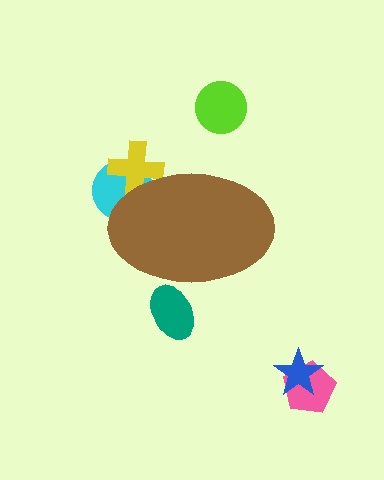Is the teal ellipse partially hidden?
Yes, the teal ellipse is partially hidden behind the brown ellipse.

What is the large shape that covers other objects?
A brown ellipse.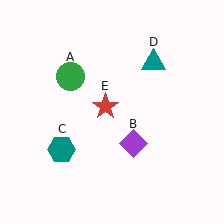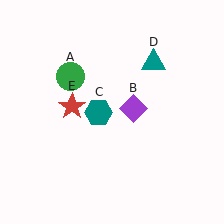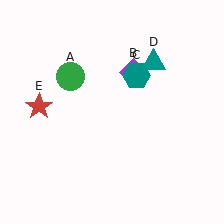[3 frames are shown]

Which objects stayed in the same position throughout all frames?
Green circle (object A) and teal triangle (object D) remained stationary.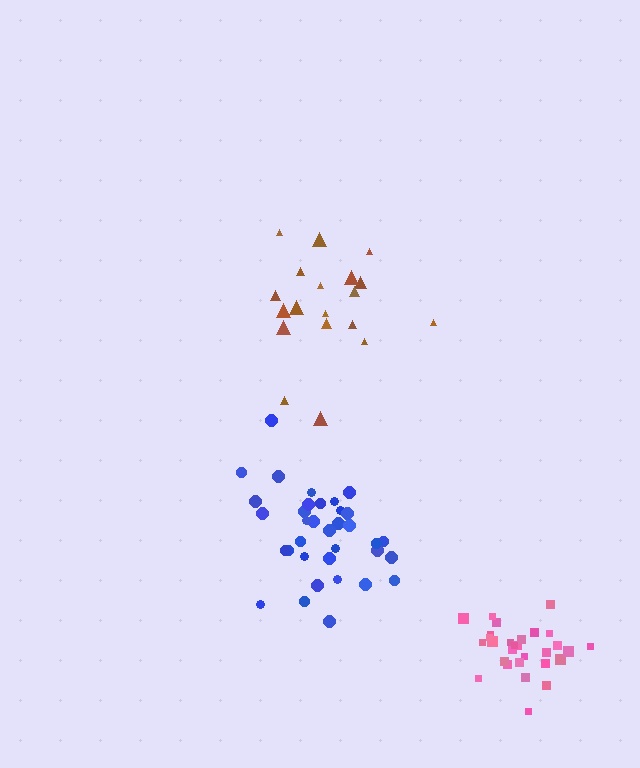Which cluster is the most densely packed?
Pink.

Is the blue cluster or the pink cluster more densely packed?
Pink.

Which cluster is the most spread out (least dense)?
Brown.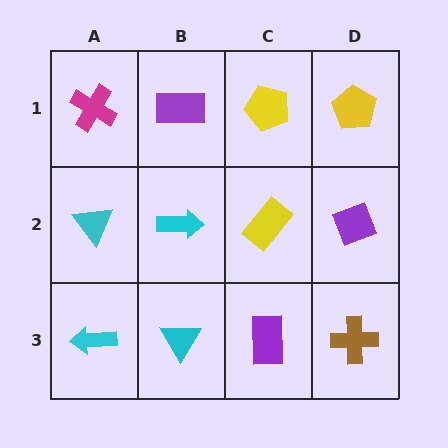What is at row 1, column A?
A magenta cross.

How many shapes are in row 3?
4 shapes.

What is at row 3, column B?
A cyan triangle.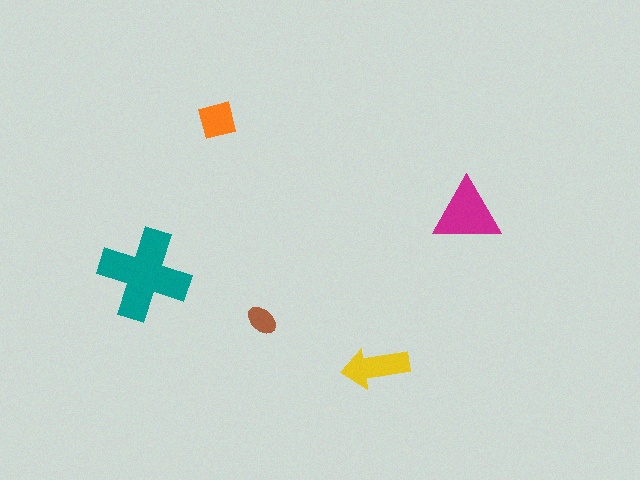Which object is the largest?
The teal cross.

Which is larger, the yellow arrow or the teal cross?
The teal cross.